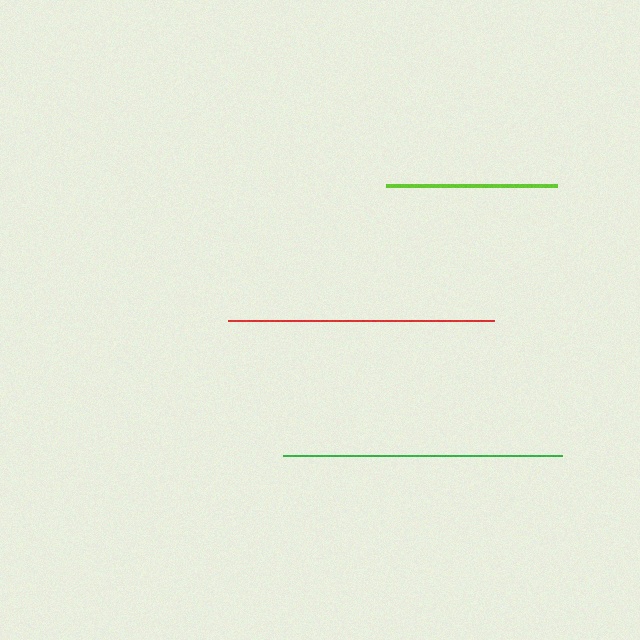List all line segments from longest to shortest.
From longest to shortest: green, red, lime.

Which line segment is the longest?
The green line is the longest at approximately 280 pixels.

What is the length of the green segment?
The green segment is approximately 280 pixels long.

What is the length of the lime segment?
The lime segment is approximately 170 pixels long.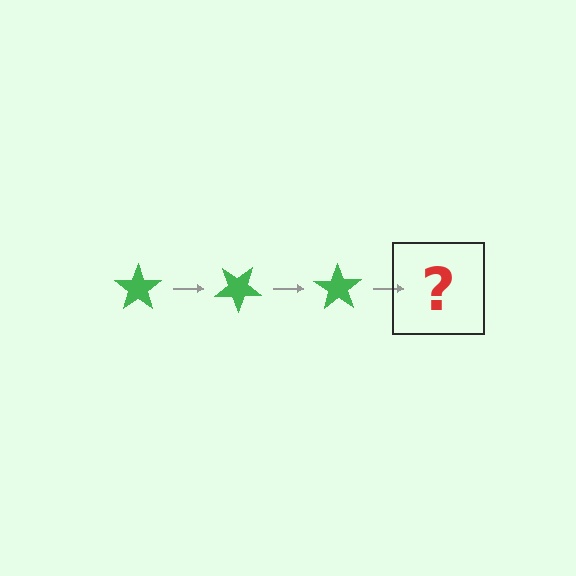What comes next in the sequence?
The next element should be a green star rotated 105 degrees.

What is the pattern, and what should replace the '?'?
The pattern is that the star rotates 35 degrees each step. The '?' should be a green star rotated 105 degrees.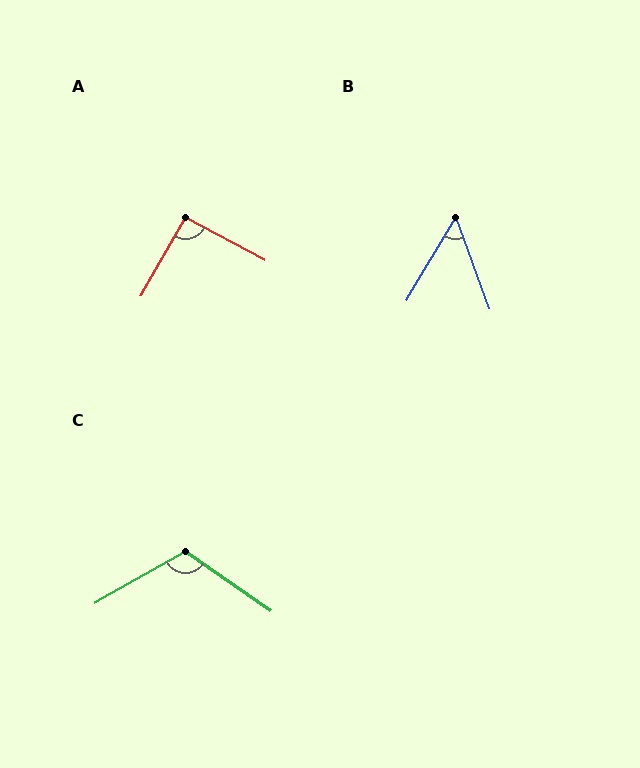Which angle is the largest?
C, at approximately 115 degrees.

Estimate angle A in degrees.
Approximately 91 degrees.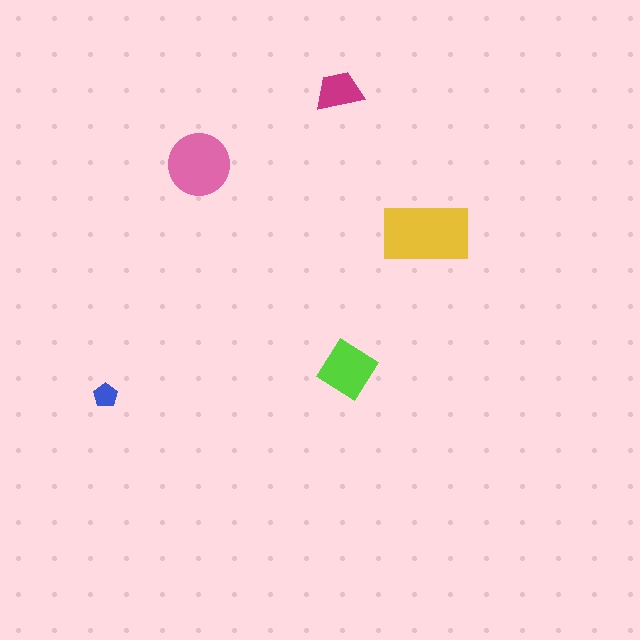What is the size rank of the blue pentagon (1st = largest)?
5th.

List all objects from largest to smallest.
The yellow rectangle, the pink circle, the lime diamond, the magenta trapezoid, the blue pentagon.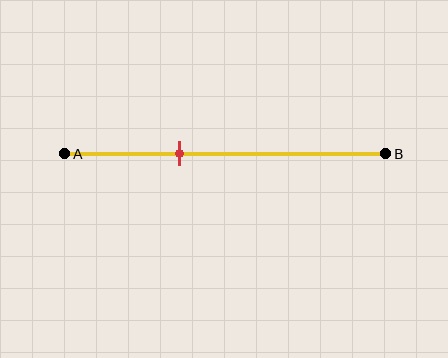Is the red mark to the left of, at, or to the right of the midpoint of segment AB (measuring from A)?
The red mark is to the left of the midpoint of segment AB.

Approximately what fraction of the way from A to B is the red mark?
The red mark is approximately 35% of the way from A to B.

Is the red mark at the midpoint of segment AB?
No, the mark is at about 35% from A, not at the 50% midpoint.